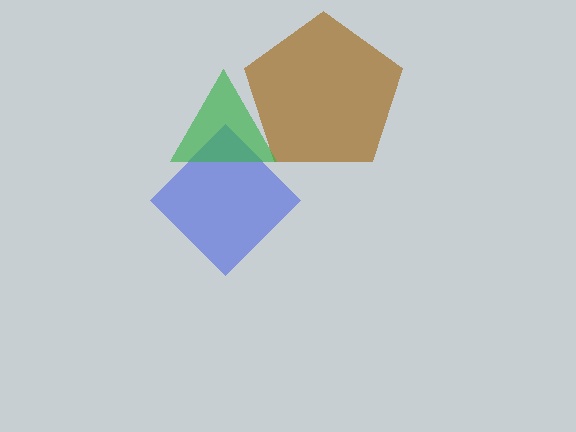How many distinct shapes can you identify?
There are 3 distinct shapes: a blue diamond, a brown pentagon, a green triangle.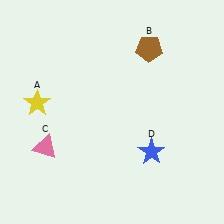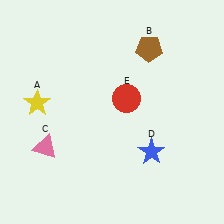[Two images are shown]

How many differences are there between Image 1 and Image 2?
There is 1 difference between the two images.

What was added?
A red circle (E) was added in Image 2.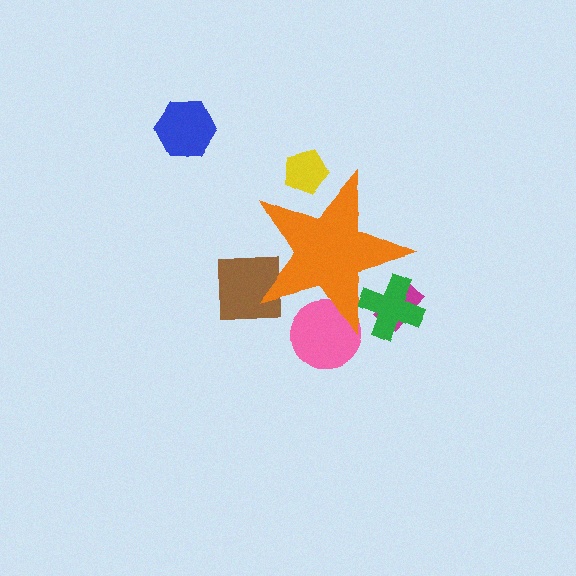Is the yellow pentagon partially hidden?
Yes, the yellow pentagon is partially hidden behind the orange star.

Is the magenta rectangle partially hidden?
Yes, the magenta rectangle is partially hidden behind the orange star.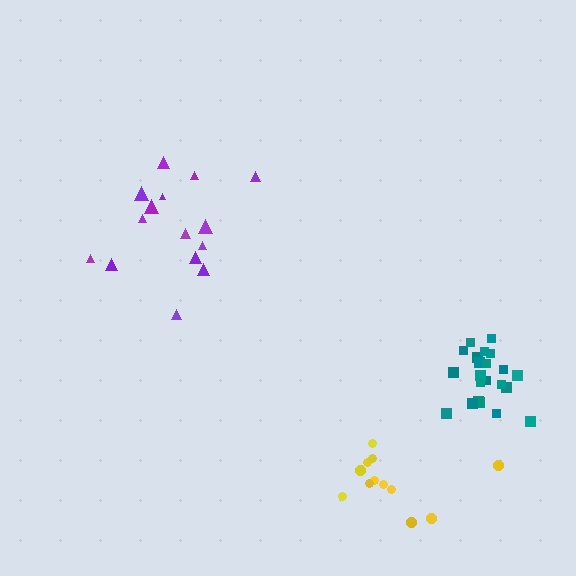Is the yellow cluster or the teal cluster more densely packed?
Teal.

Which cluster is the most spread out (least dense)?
Yellow.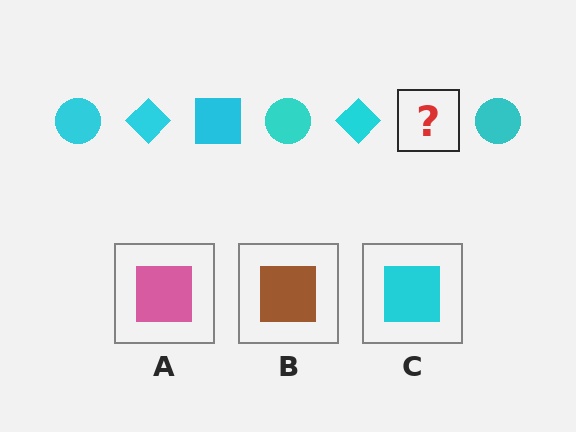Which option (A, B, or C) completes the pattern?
C.